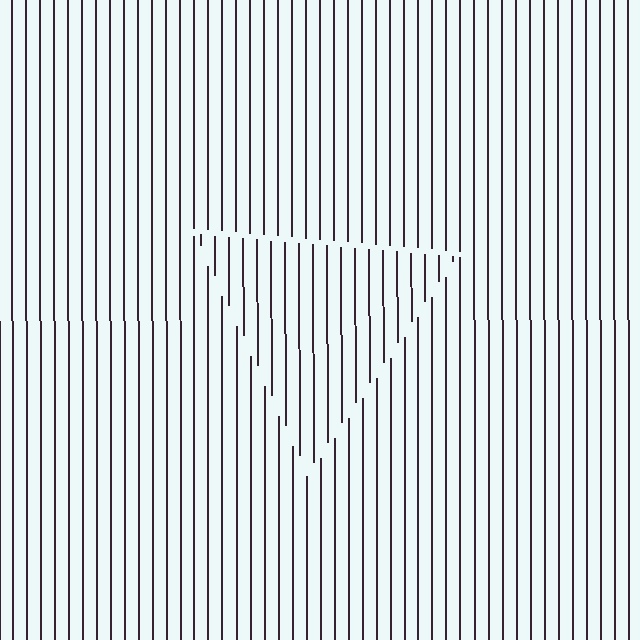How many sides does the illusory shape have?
3 sides — the line-ends trace a triangle.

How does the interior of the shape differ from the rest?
The interior of the shape contains the same grating, shifted by half a period — the contour is defined by the phase discontinuity where line-ends from the inner and outer gratings abut.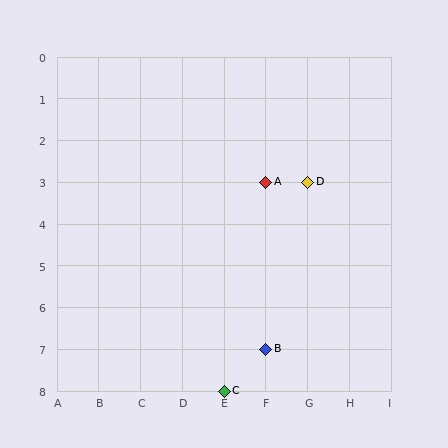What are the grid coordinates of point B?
Point B is at grid coordinates (F, 7).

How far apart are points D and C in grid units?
Points D and C are 2 columns and 5 rows apart (about 5.4 grid units diagonally).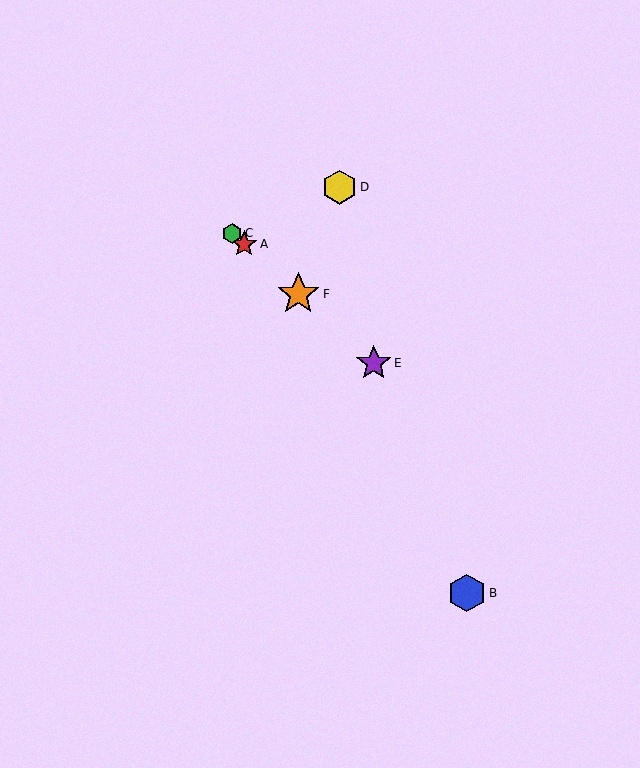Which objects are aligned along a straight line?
Objects A, C, E, F are aligned along a straight line.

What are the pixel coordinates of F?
Object F is at (298, 294).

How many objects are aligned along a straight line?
4 objects (A, C, E, F) are aligned along a straight line.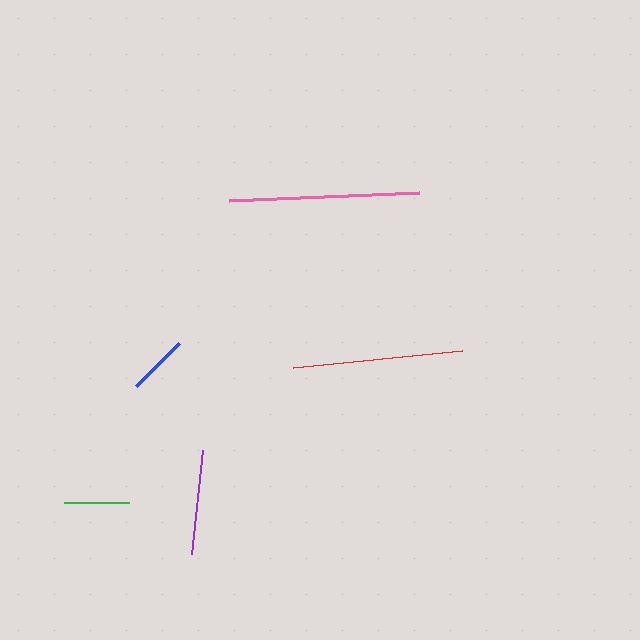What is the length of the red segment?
The red segment is approximately 170 pixels long.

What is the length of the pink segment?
The pink segment is approximately 190 pixels long.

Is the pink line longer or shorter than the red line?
The pink line is longer than the red line.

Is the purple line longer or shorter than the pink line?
The pink line is longer than the purple line.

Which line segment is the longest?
The pink line is the longest at approximately 190 pixels.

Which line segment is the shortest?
The blue line is the shortest at approximately 61 pixels.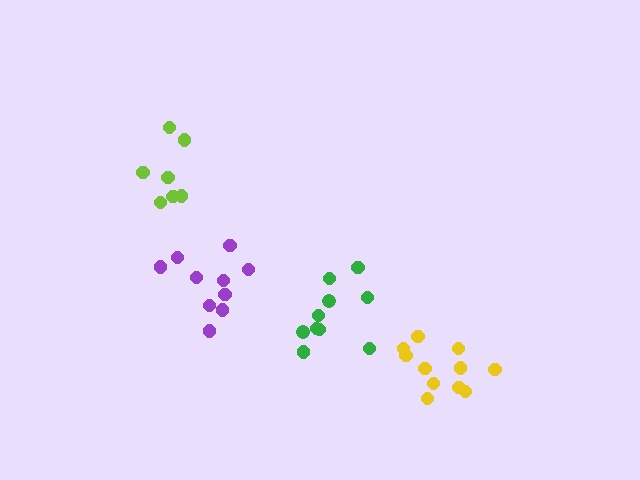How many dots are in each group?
Group 1: 10 dots, Group 2: 7 dots, Group 3: 11 dots, Group 4: 10 dots (38 total).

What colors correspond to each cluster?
The clusters are colored: purple, lime, yellow, green.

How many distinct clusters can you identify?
There are 4 distinct clusters.